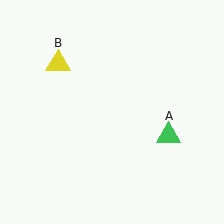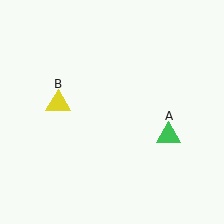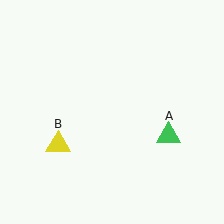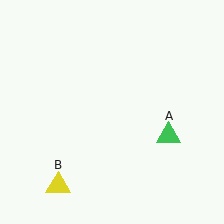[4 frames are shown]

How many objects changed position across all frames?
1 object changed position: yellow triangle (object B).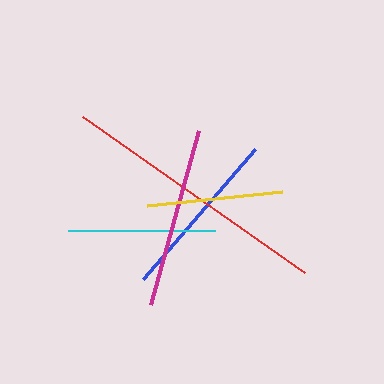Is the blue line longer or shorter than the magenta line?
The magenta line is longer than the blue line.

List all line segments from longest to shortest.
From longest to shortest: red, magenta, blue, cyan, yellow.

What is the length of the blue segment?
The blue segment is approximately 171 pixels long.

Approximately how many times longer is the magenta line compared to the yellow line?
The magenta line is approximately 1.3 times the length of the yellow line.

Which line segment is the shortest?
The yellow line is the shortest at approximately 135 pixels.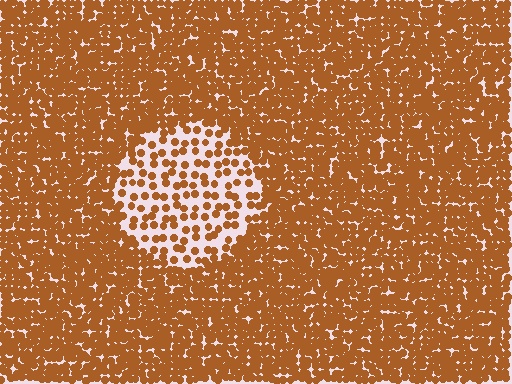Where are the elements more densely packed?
The elements are more densely packed outside the circle boundary.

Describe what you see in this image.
The image contains small brown elements arranged at two different densities. A circle-shaped region is visible where the elements are less densely packed than the surrounding area.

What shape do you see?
I see a circle.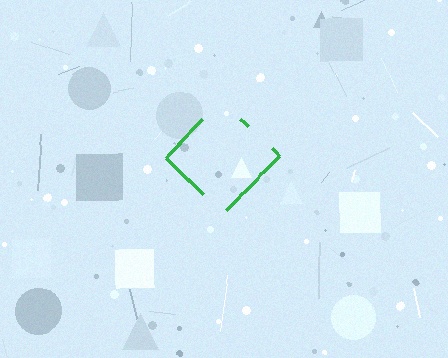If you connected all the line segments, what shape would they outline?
They would outline a diamond.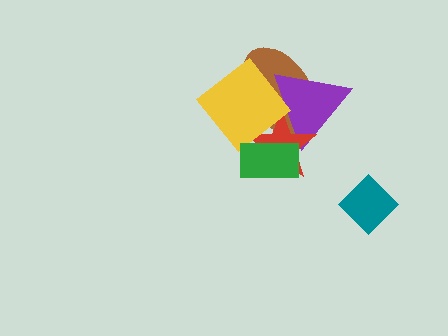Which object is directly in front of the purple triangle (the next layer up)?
The red star is directly in front of the purple triangle.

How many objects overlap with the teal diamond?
0 objects overlap with the teal diamond.